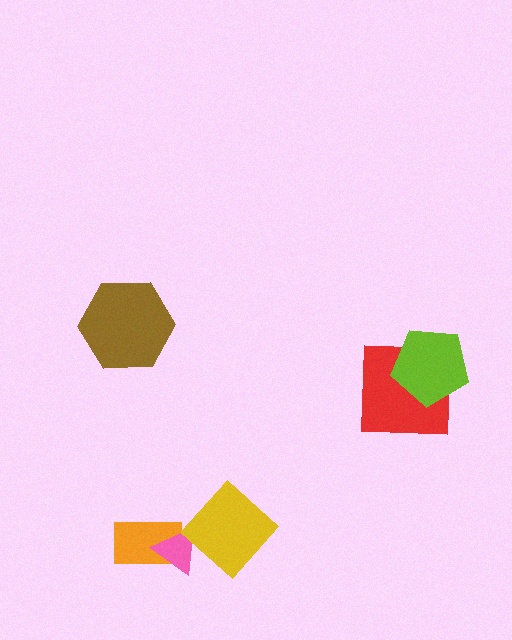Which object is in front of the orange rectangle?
The pink triangle is in front of the orange rectangle.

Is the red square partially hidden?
Yes, it is partially covered by another shape.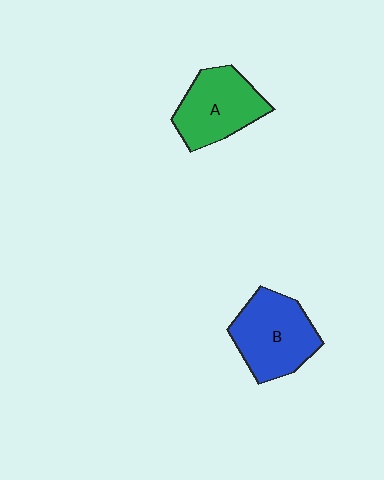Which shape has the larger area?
Shape B (blue).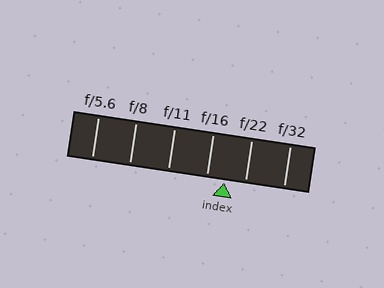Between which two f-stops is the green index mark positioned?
The index mark is between f/16 and f/22.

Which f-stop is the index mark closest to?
The index mark is closest to f/16.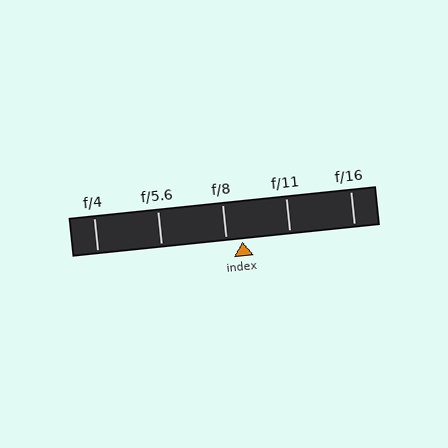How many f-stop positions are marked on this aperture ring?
There are 5 f-stop positions marked.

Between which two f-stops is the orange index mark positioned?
The index mark is between f/8 and f/11.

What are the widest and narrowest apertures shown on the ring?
The widest aperture shown is f/4 and the narrowest is f/16.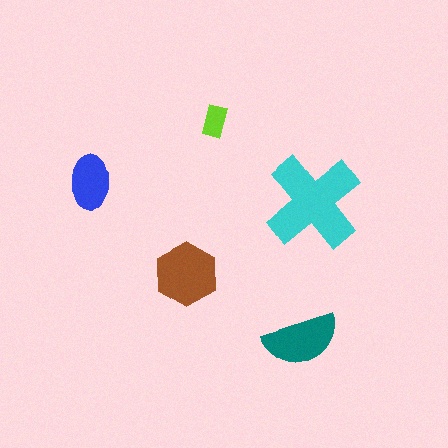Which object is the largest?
The cyan cross.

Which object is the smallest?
The lime rectangle.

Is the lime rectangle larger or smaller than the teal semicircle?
Smaller.